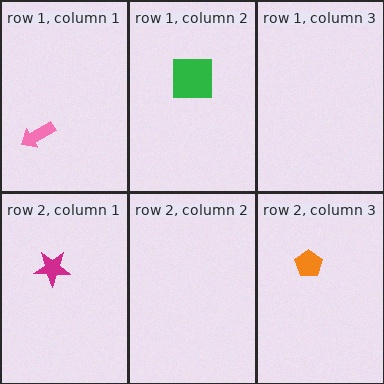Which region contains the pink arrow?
The row 1, column 1 region.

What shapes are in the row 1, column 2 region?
The green square.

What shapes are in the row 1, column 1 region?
The pink arrow.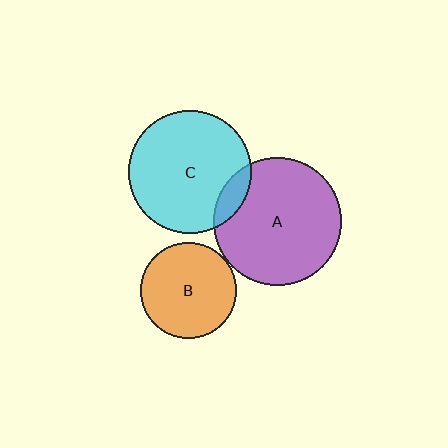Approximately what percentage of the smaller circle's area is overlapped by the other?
Approximately 10%.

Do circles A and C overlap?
Yes.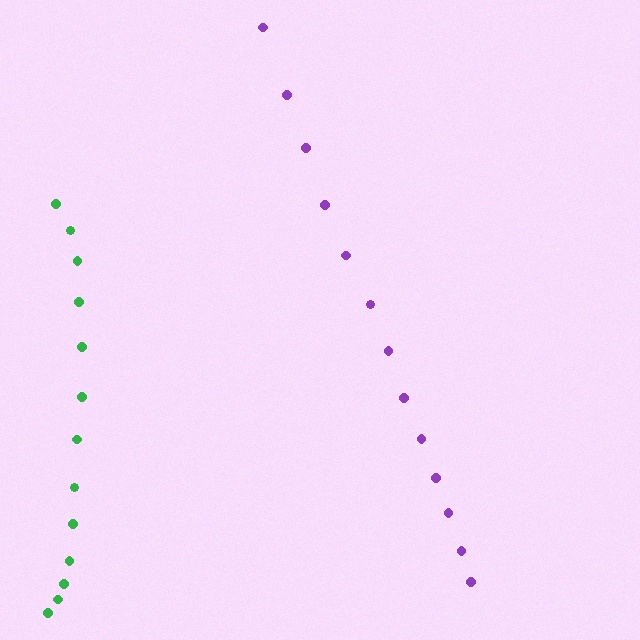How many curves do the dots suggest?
There are 2 distinct paths.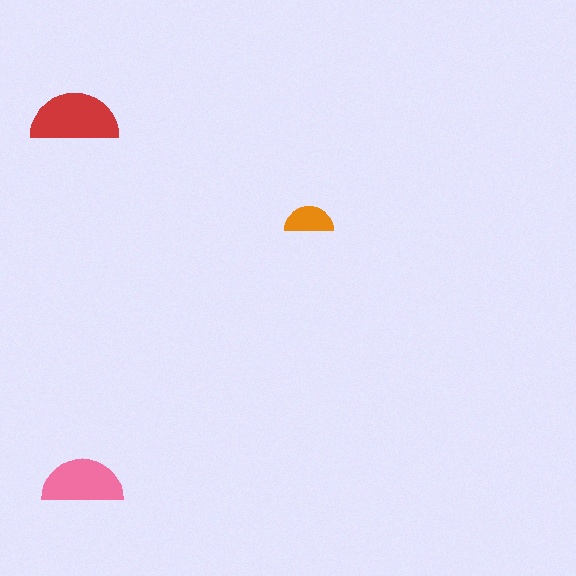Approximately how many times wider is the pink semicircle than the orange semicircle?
About 1.5 times wider.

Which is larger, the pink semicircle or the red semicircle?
The red one.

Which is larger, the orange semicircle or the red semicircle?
The red one.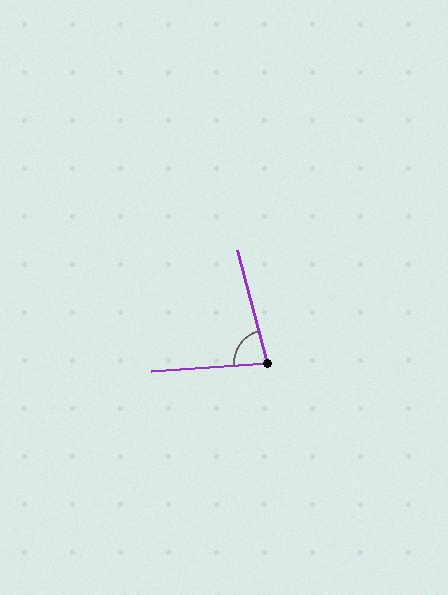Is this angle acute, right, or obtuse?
It is acute.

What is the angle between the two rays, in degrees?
Approximately 79 degrees.